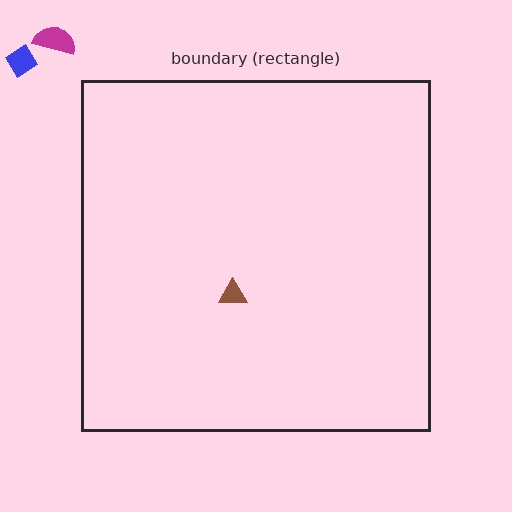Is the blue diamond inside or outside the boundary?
Outside.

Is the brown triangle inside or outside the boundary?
Inside.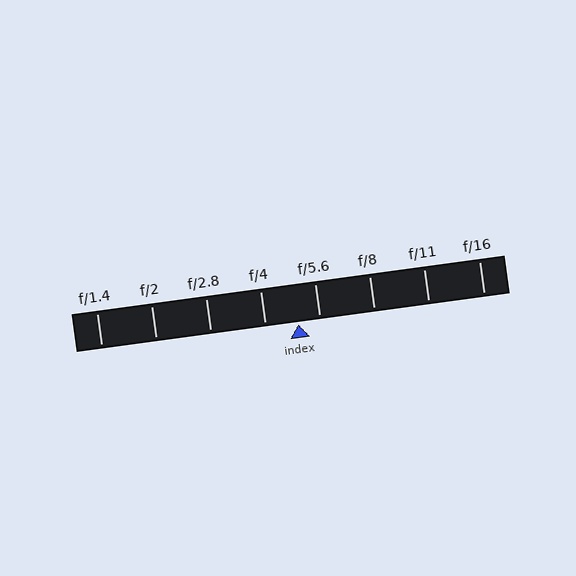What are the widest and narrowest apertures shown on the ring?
The widest aperture shown is f/1.4 and the narrowest is f/16.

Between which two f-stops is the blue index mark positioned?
The index mark is between f/4 and f/5.6.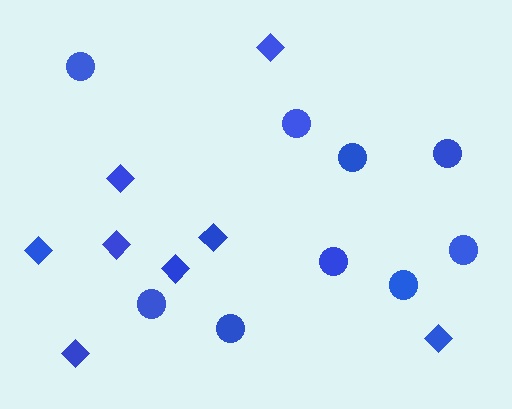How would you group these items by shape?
There are 2 groups: one group of circles (9) and one group of diamonds (8).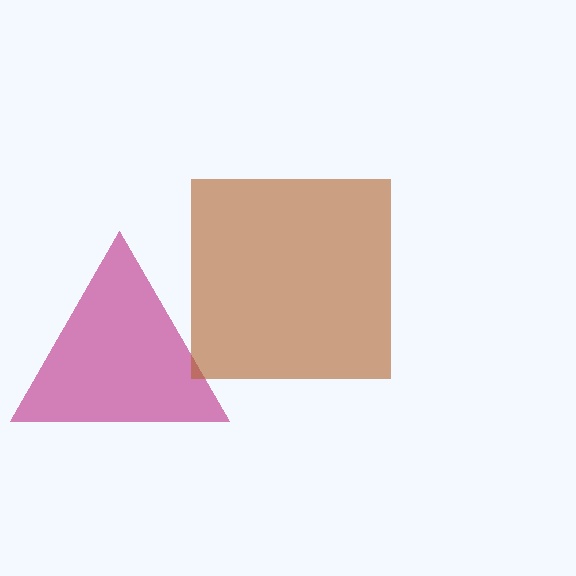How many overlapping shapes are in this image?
There are 2 overlapping shapes in the image.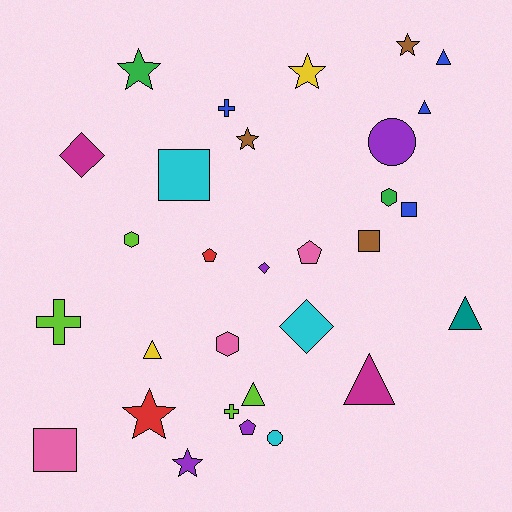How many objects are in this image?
There are 30 objects.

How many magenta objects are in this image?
There are 2 magenta objects.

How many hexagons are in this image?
There are 3 hexagons.